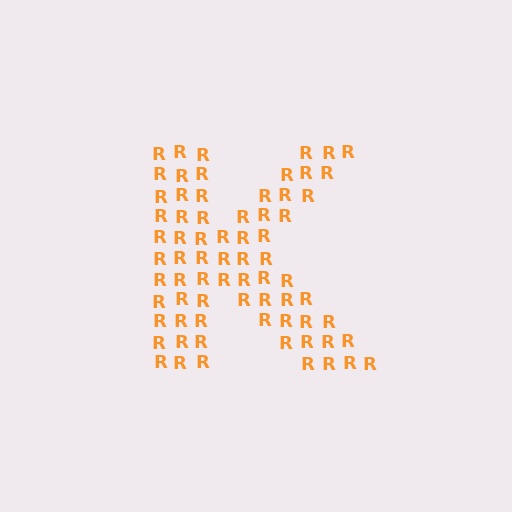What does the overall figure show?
The overall figure shows the letter K.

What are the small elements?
The small elements are letter R's.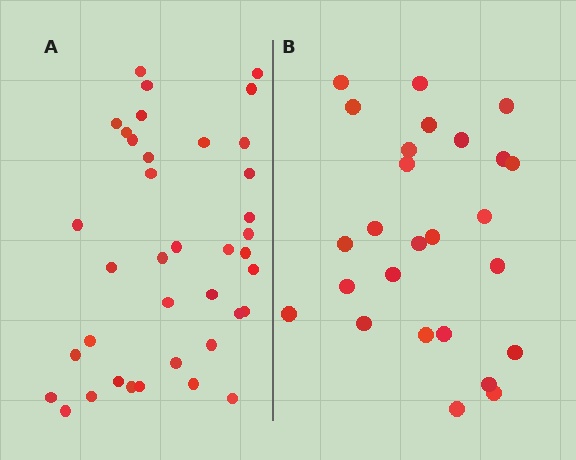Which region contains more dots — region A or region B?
Region A (the left region) has more dots.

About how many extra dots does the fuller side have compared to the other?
Region A has roughly 12 or so more dots than region B.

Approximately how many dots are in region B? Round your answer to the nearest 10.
About 30 dots. (The exact count is 26, which rounds to 30.)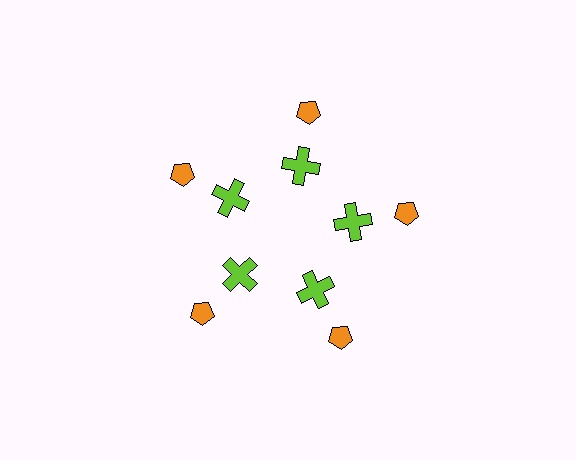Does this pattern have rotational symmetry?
Yes, this pattern has 5-fold rotational symmetry. It looks the same after rotating 72 degrees around the center.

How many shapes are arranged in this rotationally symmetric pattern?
There are 10 shapes, arranged in 5 groups of 2.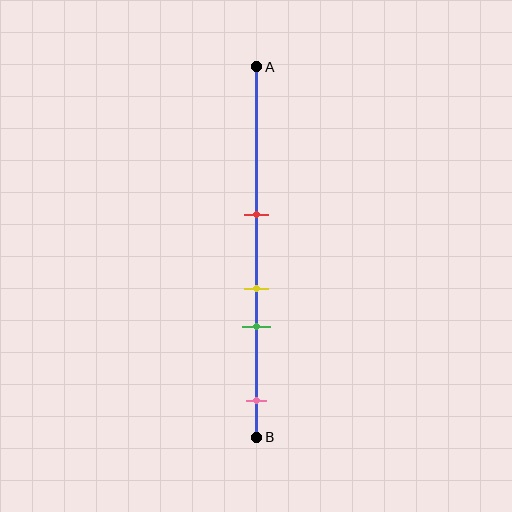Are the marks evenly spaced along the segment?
No, the marks are not evenly spaced.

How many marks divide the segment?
There are 4 marks dividing the segment.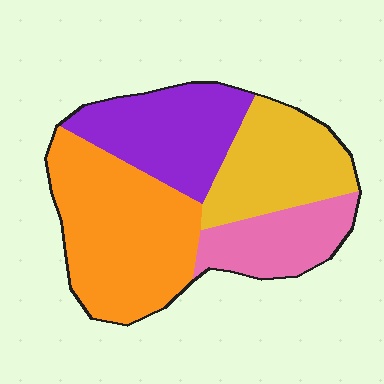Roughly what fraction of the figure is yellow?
Yellow covers about 25% of the figure.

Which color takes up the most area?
Orange, at roughly 35%.